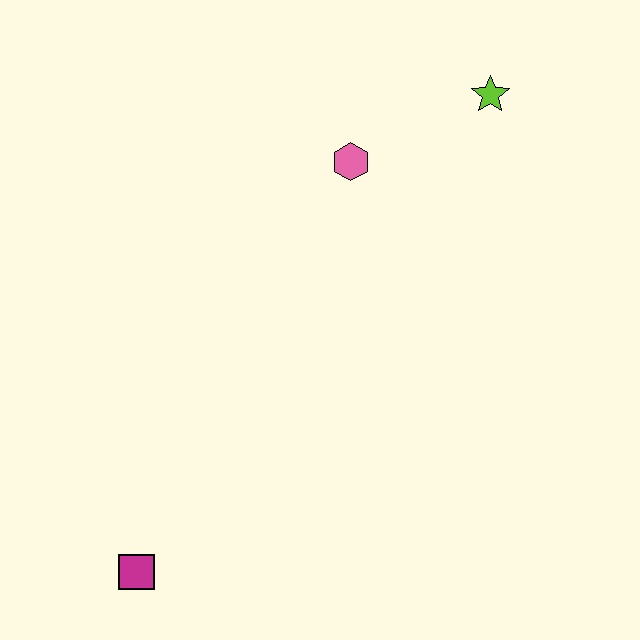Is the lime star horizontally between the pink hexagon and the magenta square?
No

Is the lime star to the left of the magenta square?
No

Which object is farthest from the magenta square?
The lime star is farthest from the magenta square.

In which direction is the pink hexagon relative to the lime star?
The pink hexagon is to the left of the lime star.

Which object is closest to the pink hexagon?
The lime star is closest to the pink hexagon.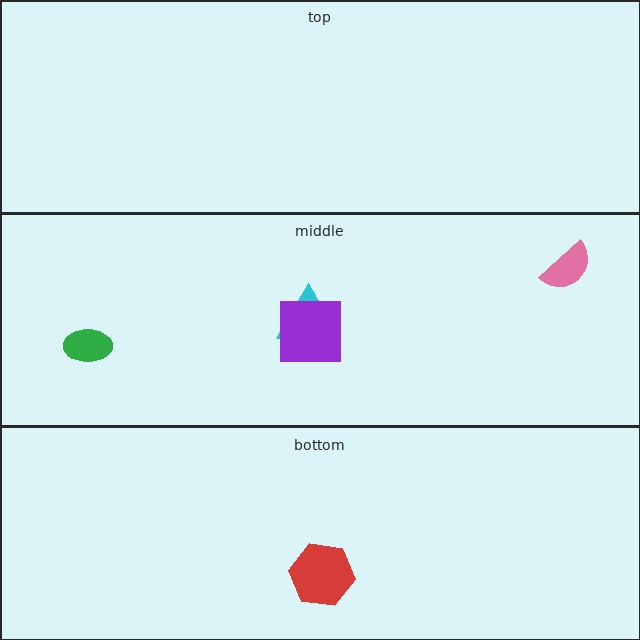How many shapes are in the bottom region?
1.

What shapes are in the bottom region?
The red hexagon.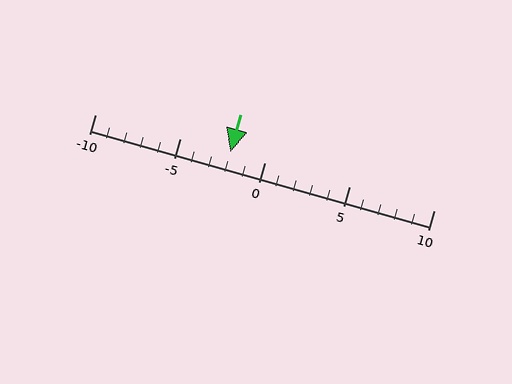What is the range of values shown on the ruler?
The ruler shows values from -10 to 10.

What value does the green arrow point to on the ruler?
The green arrow points to approximately -2.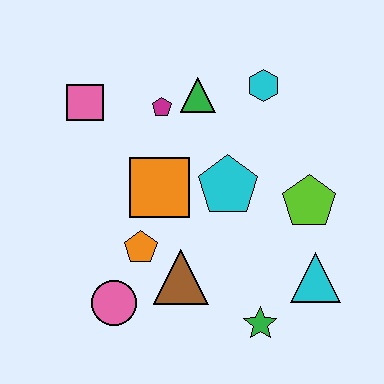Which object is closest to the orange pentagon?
The brown triangle is closest to the orange pentagon.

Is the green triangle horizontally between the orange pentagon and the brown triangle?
No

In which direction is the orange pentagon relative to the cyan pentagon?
The orange pentagon is to the left of the cyan pentagon.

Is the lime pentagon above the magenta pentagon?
No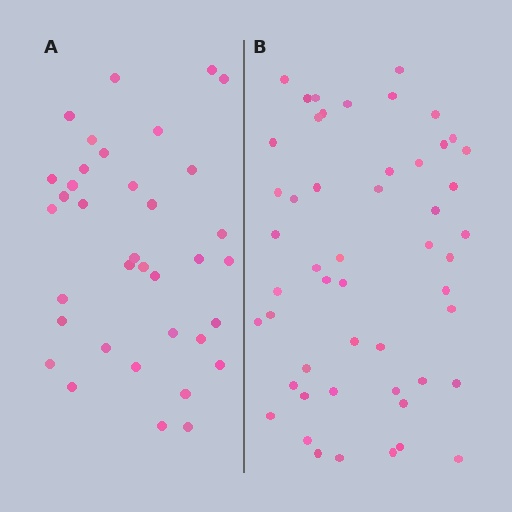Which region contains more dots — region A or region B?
Region B (the right region) has more dots.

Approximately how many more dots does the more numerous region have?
Region B has approximately 15 more dots than region A.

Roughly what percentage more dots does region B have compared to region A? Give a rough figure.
About 40% more.